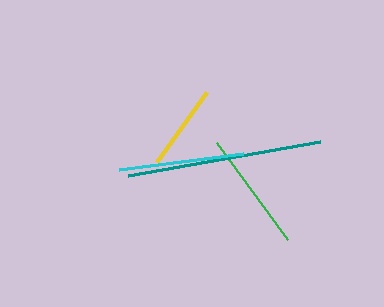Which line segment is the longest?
The teal line is the longest at approximately 195 pixels.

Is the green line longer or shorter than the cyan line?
The cyan line is longer than the green line.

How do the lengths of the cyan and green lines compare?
The cyan and green lines are approximately the same length.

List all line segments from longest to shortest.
From longest to shortest: teal, cyan, green, yellow.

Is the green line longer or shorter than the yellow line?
The green line is longer than the yellow line.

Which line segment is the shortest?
The yellow line is the shortest at approximately 87 pixels.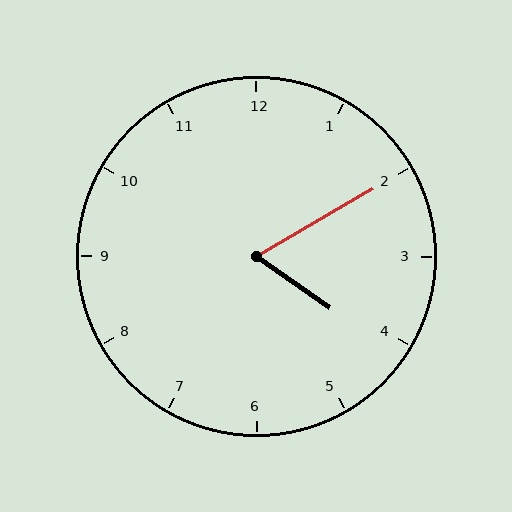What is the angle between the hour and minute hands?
Approximately 65 degrees.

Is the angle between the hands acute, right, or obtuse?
It is acute.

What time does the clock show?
4:10.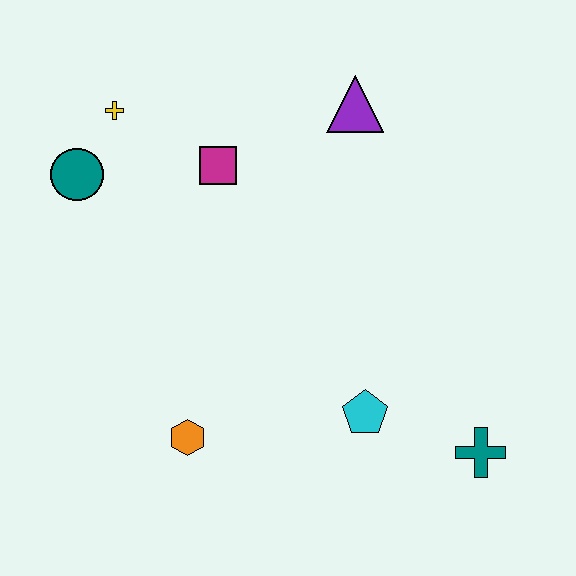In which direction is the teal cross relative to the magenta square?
The teal cross is below the magenta square.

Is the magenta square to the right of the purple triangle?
No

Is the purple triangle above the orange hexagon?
Yes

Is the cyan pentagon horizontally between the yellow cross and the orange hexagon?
No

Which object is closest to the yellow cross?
The teal circle is closest to the yellow cross.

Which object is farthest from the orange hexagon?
The purple triangle is farthest from the orange hexagon.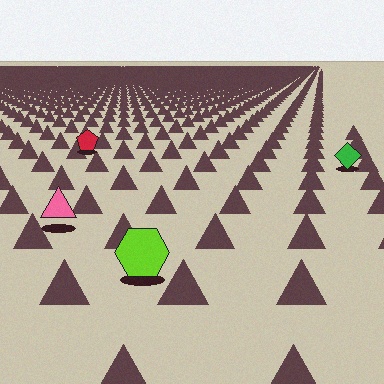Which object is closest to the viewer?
The lime hexagon is closest. The texture marks near it are larger and more spread out.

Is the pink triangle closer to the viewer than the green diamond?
Yes. The pink triangle is closer — you can tell from the texture gradient: the ground texture is coarser near it.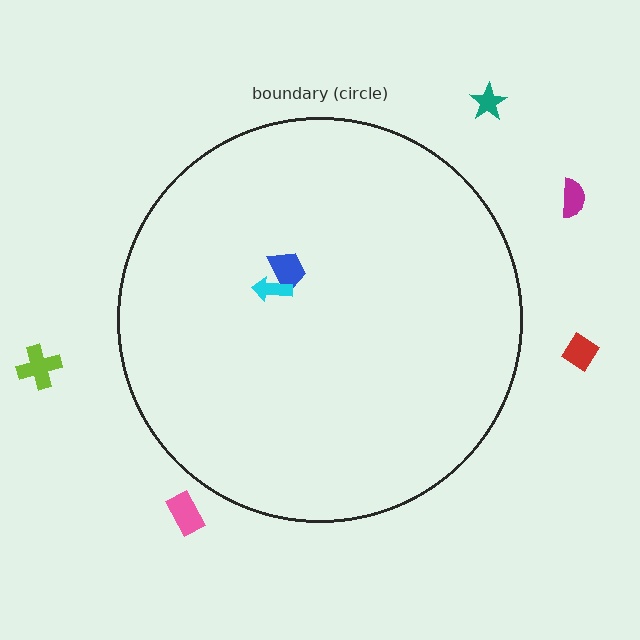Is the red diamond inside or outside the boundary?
Outside.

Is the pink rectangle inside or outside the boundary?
Outside.